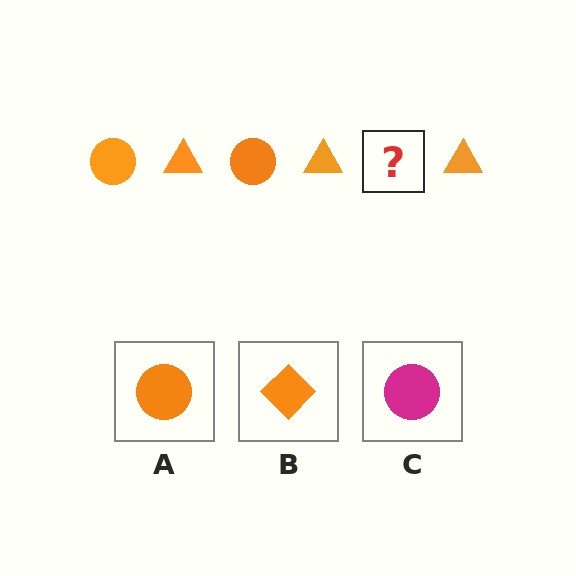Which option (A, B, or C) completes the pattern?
A.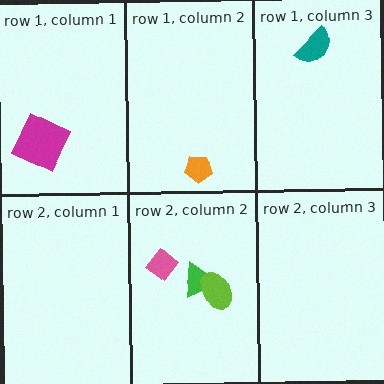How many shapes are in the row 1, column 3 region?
1.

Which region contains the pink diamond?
The row 2, column 2 region.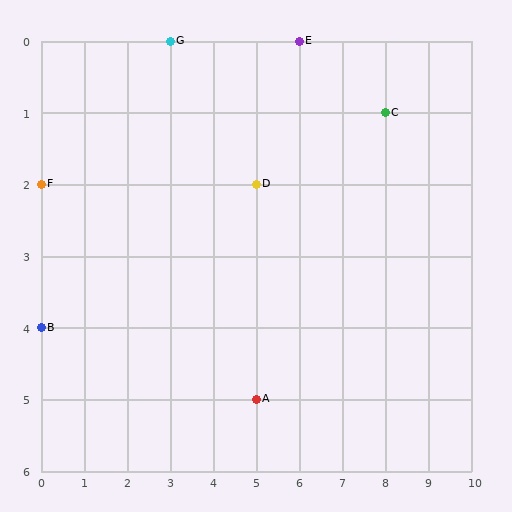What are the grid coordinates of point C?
Point C is at grid coordinates (8, 1).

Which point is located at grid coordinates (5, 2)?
Point D is at (5, 2).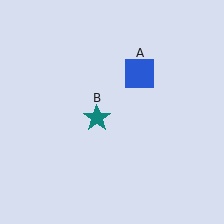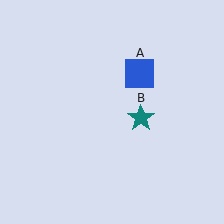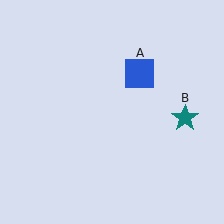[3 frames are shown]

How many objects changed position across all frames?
1 object changed position: teal star (object B).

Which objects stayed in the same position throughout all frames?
Blue square (object A) remained stationary.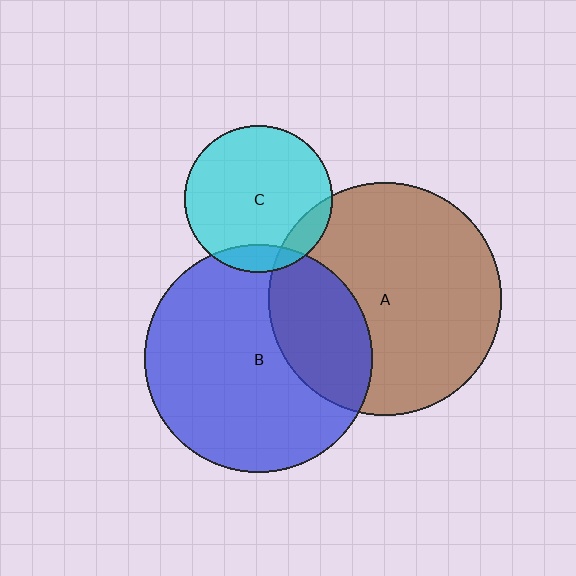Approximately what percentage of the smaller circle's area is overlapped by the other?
Approximately 10%.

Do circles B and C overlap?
Yes.